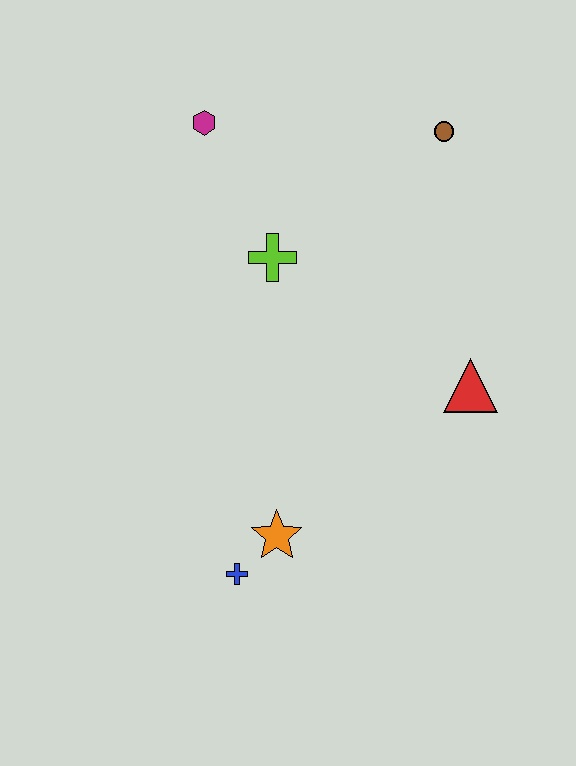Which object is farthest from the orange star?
The brown circle is farthest from the orange star.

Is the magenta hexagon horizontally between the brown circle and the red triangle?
No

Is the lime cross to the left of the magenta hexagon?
No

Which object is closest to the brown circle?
The lime cross is closest to the brown circle.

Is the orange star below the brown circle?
Yes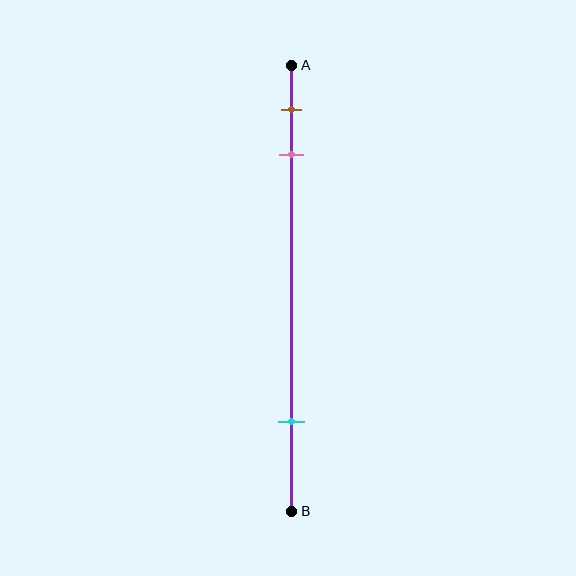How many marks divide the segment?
There are 3 marks dividing the segment.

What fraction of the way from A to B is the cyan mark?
The cyan mark is approximately 80% (0.8) of the way from A to B.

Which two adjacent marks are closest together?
The brown and pink marks are the closest adjacent pair.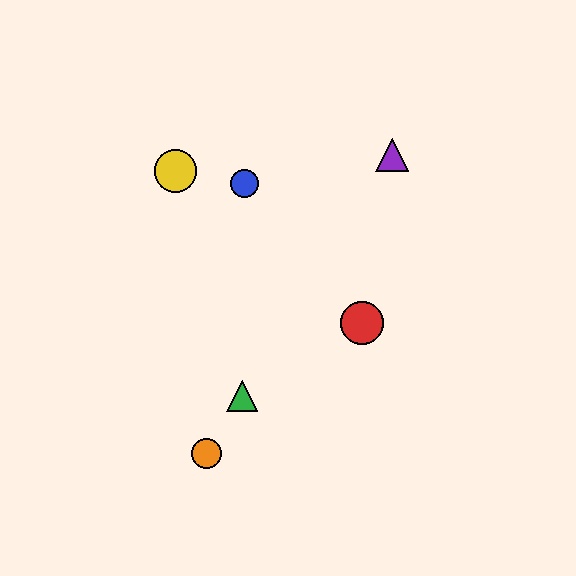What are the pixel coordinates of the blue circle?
The blue circle is at (244, 183).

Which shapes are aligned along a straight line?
The green triangle, the purple triangle, the orange circle are aligned along a straight line.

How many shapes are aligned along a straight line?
3 shapes (the green triangle, the purple triangle, the orange circle) are aligned along a straight line.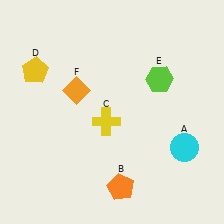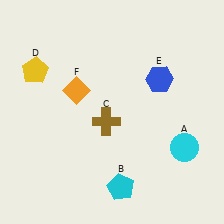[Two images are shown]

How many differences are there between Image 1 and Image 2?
There are 3 differences between the two images.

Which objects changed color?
B changed from orange to cyan. C changed from yellow to brown. E changed from lime to blue.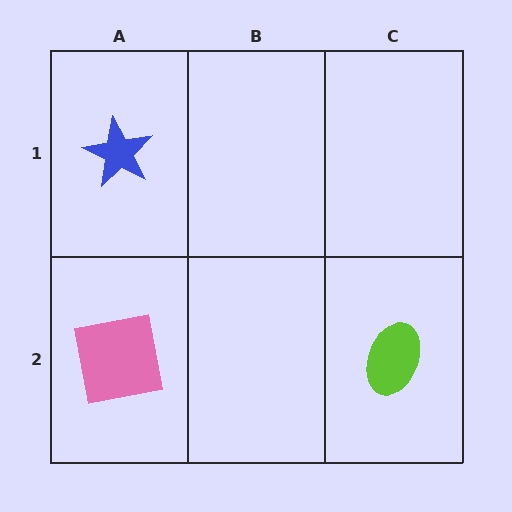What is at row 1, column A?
A blue star.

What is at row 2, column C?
A lime ellipse.